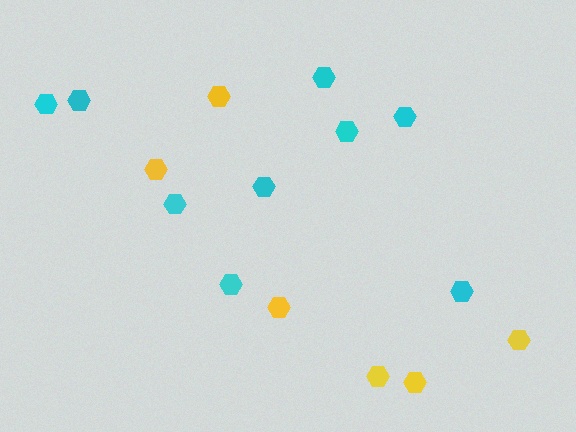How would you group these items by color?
There are 2 groups: one group of yellow hexagons (6) and one group of cyan hexagons (9).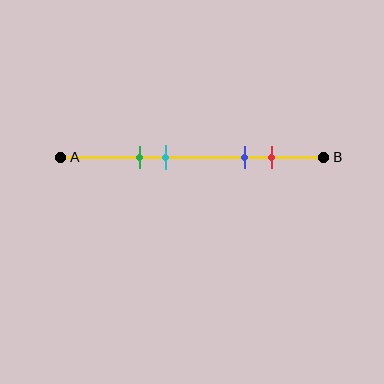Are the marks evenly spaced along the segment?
No, the marks are not evenly spaced.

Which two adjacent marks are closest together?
The green and cyan marks are the closest adjacent pair.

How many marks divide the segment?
There are 4 marks dividing the segment.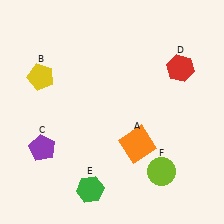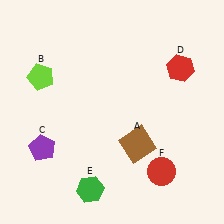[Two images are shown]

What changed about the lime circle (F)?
In Image 1, F is lime. In Image 2, it changed to red.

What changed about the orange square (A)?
In Image 1, A is orange. In Image 2, it changed to brown.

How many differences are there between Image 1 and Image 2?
There are 3 differences between the two images.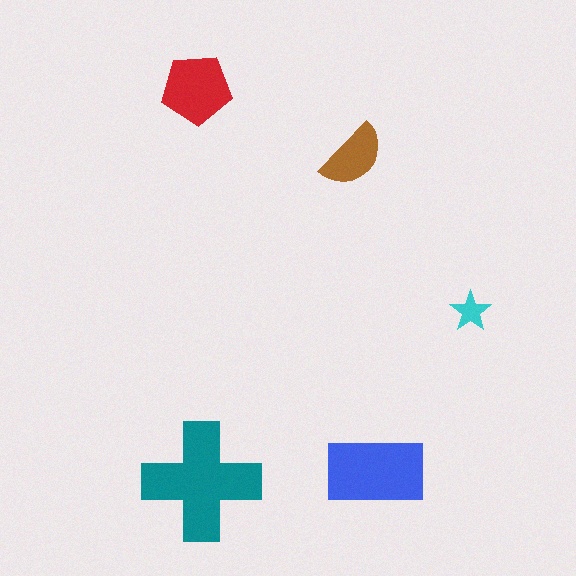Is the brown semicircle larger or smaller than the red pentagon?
Smaller.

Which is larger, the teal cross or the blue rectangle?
The teal cross.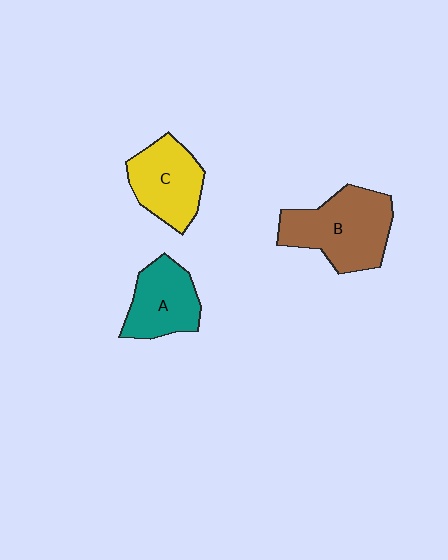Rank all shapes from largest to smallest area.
From largest to smallest: B (brown), C (yellow), A (teal).